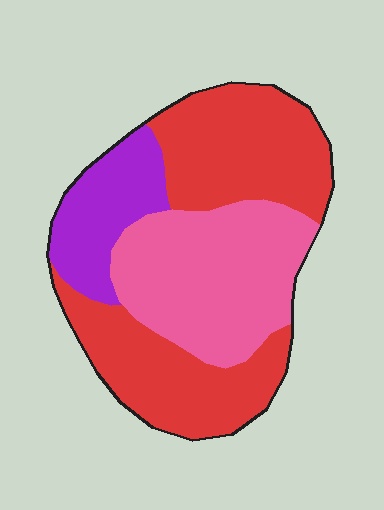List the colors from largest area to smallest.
From largest to smallest: red, pink, purple.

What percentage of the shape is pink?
Pink covers around 35% of the shape.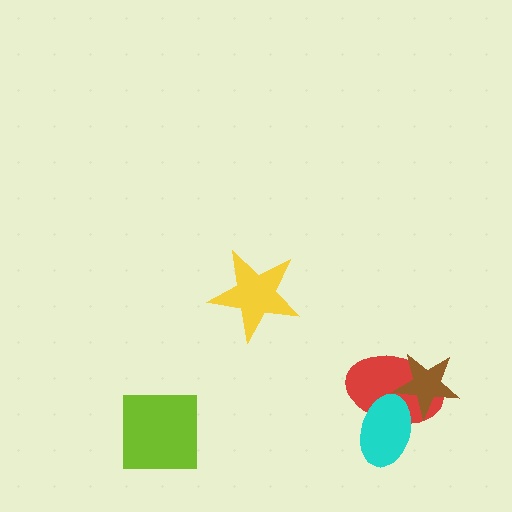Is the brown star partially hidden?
No, no other shape covers it.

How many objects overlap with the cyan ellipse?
2 objects overlap with the cyan ellipse.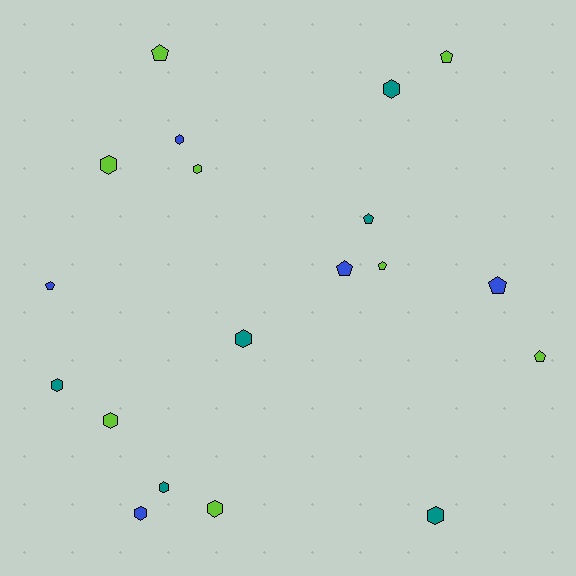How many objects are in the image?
There are 19 objects.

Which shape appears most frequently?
Hexagon, with 11 objects.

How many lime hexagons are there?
There are 4 lime hexagons.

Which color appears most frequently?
Lime, with 8 objects.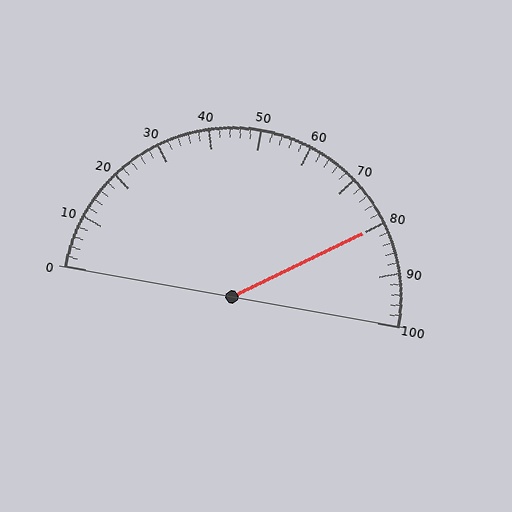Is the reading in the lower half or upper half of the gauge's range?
The reading is in the upper half of the range (0 to 100).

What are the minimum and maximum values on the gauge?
The gauge ranges from 0 to 100.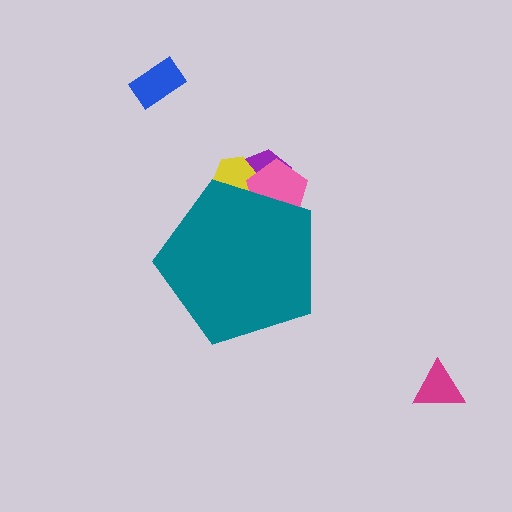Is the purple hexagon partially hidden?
Yes, the purple hexagon is partially hidden behind the teal pentagon.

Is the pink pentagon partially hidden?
Yes, the pink pentagon is partially hidden behind the teal pentagon.